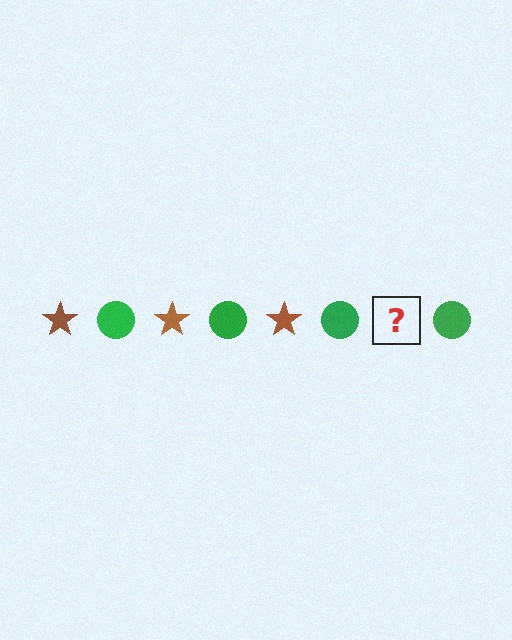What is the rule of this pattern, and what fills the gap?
The rule is that the pattern alternates between brown star and green circle. The gap should be filled with a brown star.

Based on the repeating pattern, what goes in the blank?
The blank should be a brown star.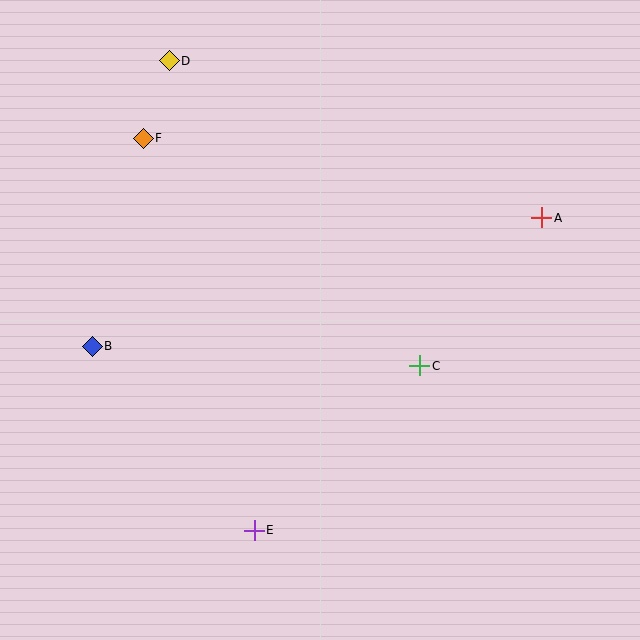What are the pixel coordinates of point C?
Point C is at (420, 366).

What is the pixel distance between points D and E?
The distance between D and E is 477 pixels.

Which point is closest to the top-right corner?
Point A is closest to the top-right corner.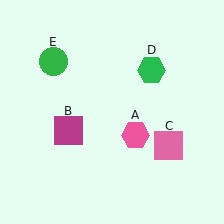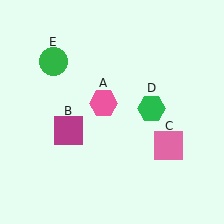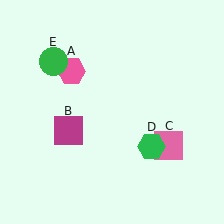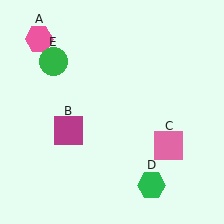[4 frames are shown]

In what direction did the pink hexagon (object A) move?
The pink hexagon (object A) moved up and to the left.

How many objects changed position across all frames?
2 objects changed position: pink hexagon (object A), green hexagon (object D).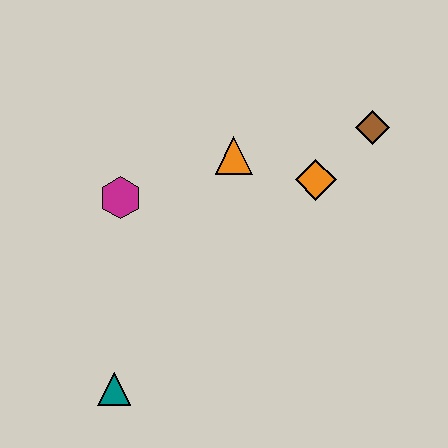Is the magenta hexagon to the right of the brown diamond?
No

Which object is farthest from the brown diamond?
The teal triangle is farthest from the brown diamond.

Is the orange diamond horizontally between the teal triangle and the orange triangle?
No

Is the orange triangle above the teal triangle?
Yes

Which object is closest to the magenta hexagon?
The orange triangle is closest to the magenta hexagon.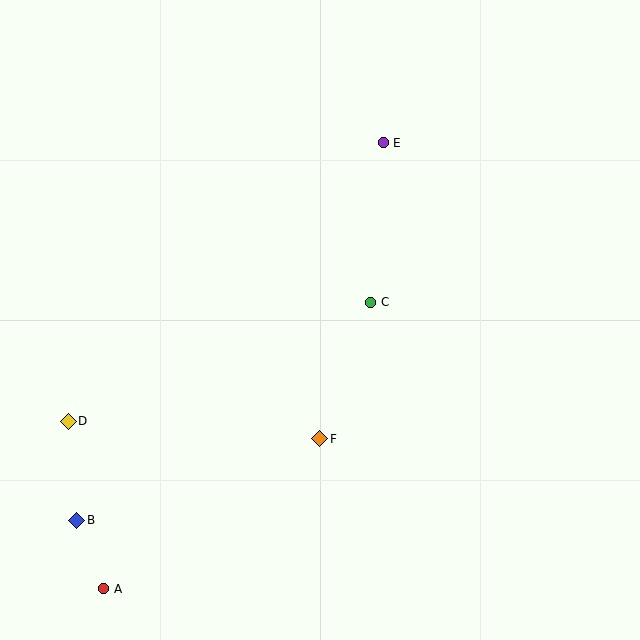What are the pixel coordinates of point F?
Point F is at (319, 439).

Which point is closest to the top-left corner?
Point E is closest to the top-left corner.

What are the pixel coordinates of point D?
Point D is at (68, 421).